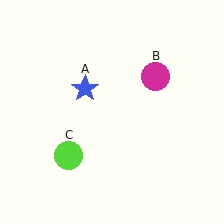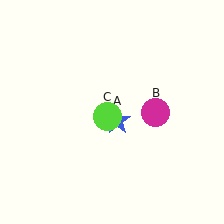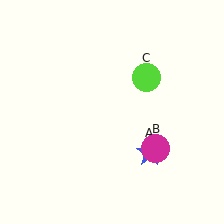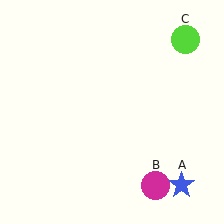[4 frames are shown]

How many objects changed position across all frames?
3 objects changed position: blue star (object A), magenta circle (object B), lime circle (object C).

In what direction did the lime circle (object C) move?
The lime circle (object C) moved up and to the right.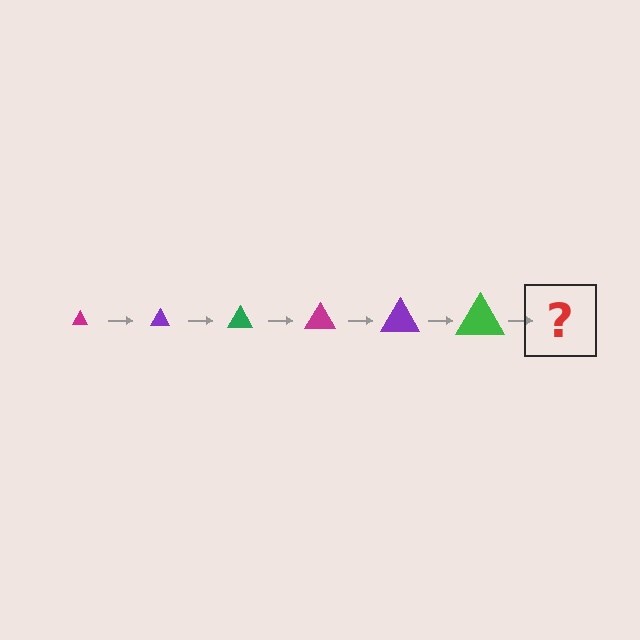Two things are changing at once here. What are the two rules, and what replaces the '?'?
The two rules are that the triangle grows larger each step and the color cycles through magenta, purple, and green. The '?' should be a magenta triangle, larger than the previous one.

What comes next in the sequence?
The next element should be a magenta triangle, larger than the previous one.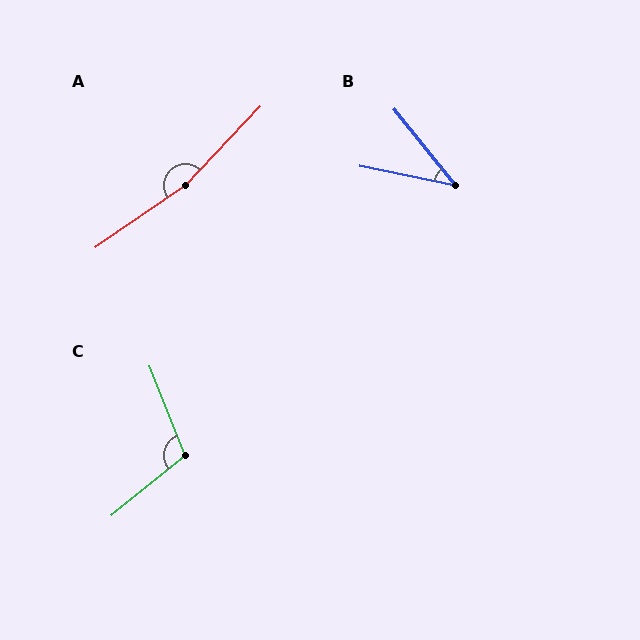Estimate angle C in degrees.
Approximately 108 degrees.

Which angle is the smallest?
B, at approximately 39 degrees.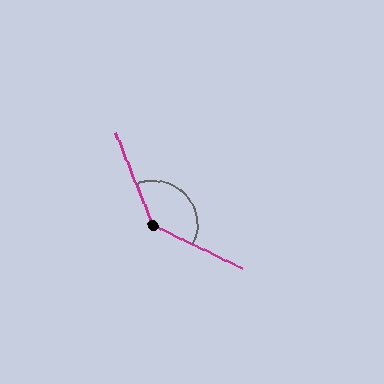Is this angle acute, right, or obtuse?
It is obtuse.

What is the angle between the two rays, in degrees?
Approximately 138 degrees.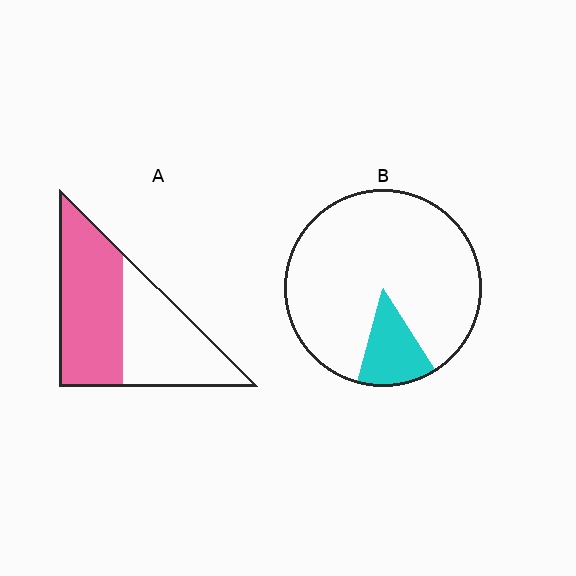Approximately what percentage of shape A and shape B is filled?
A is approximately 55% and B is approximately 15%.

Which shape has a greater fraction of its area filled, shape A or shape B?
Shape A.